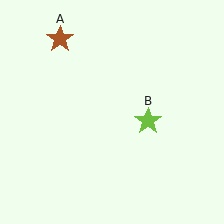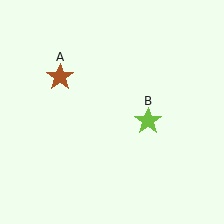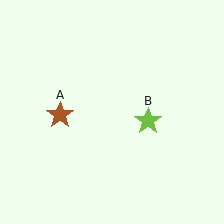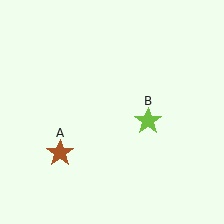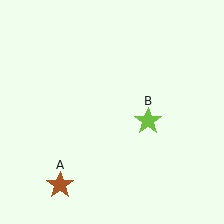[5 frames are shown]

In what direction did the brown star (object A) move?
The brown star (object A) moved down.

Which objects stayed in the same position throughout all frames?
Lime star (object B) remained stationary.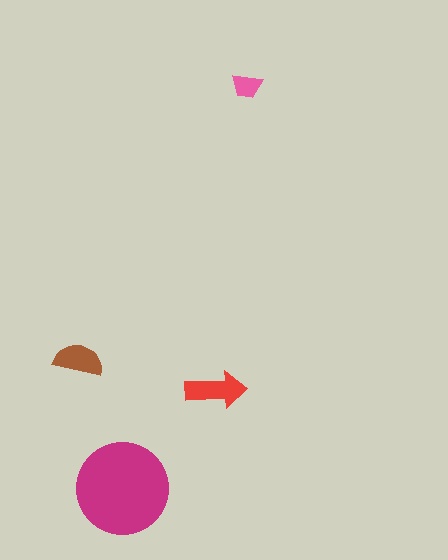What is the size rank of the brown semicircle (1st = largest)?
3rd.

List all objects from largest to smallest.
The magenta circle, the red arrow, the brown semicircle, the pink trapezoid.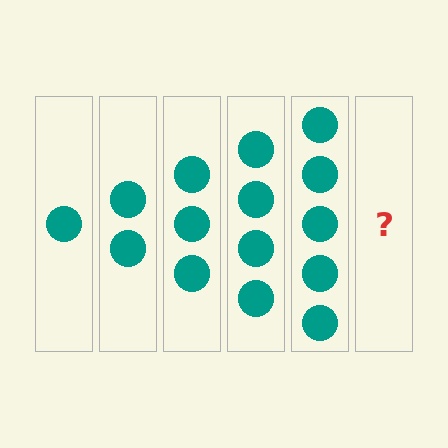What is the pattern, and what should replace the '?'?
The pattern is that each step adds one more circle. The '?' should be 6 circles.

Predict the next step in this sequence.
The next step is 6 circles.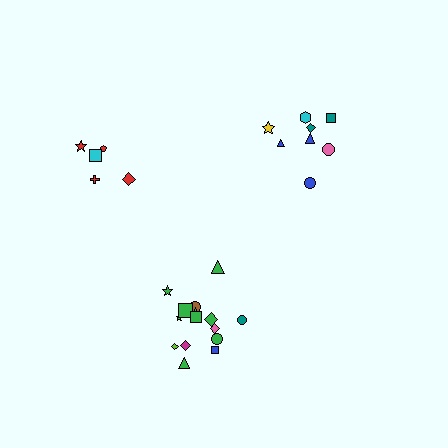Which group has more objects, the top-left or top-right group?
The top-right group.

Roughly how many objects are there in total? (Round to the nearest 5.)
Roughly 30 objects in total.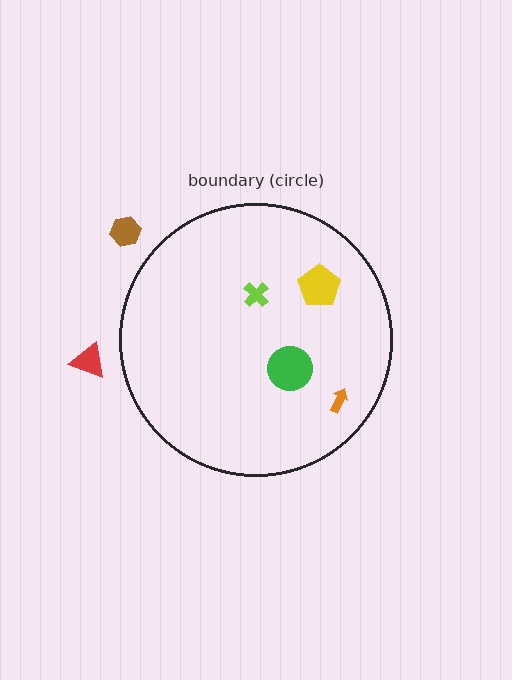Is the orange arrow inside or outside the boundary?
Inside.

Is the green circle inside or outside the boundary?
Inside.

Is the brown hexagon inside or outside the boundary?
Outside.